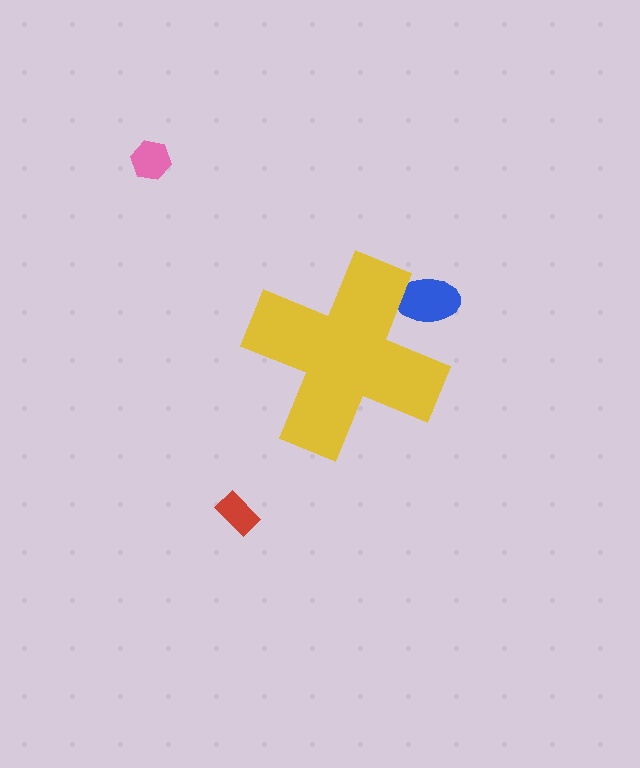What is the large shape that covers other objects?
A yellow cross.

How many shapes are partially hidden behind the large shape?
1 shape is partially hidden.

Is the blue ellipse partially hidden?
Yes, the blue ellipse is partially hidden behind the yellow cross.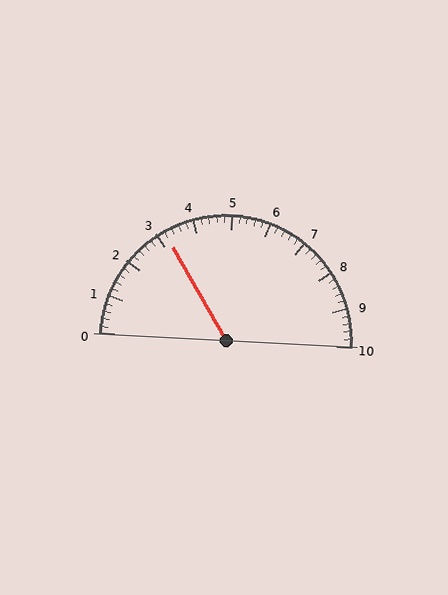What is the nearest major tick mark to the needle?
The nearest major tick mark is 3.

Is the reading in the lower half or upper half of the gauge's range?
The reading is in the lower half of the range (0 to 10).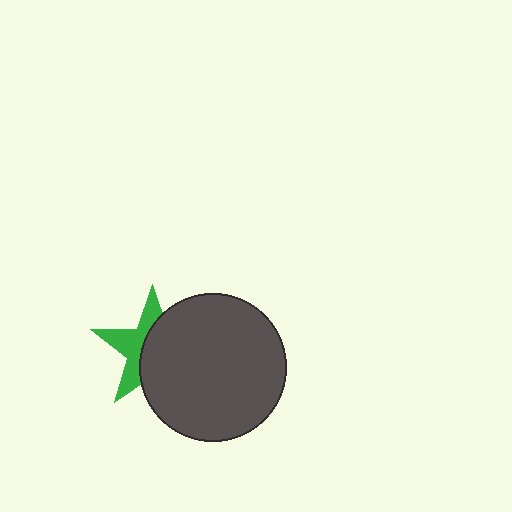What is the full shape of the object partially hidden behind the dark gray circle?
The partially hidden object is a green star.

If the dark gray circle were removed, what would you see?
You would see the complete green star.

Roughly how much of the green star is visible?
A small part of it is visible (roughly 43%).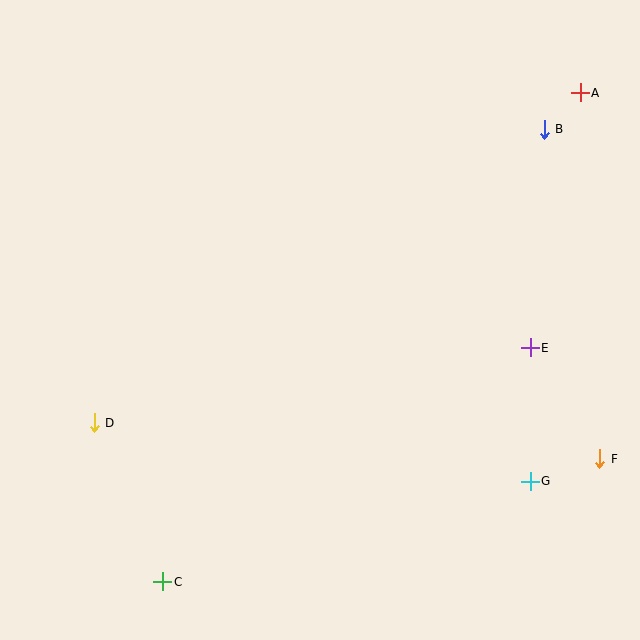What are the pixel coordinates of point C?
Point C is at (163, 582).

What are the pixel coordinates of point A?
Point A is at (580, 93).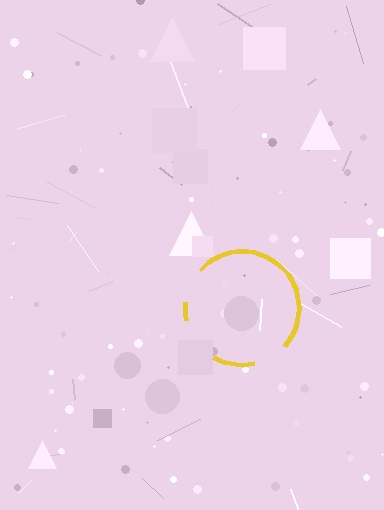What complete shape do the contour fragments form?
The contour fragments form a circle.